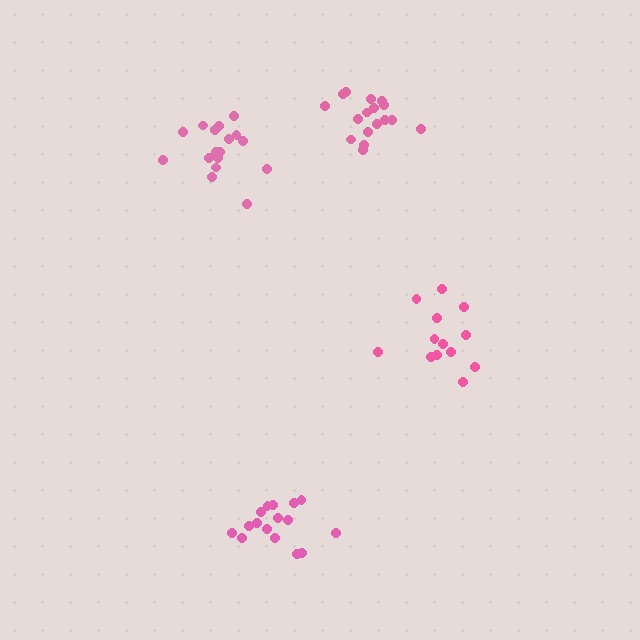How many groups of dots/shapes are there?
There are 4 groups.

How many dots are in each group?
Group 1: 17 dots, Group 2: 13 dots, Group 3: 16 dots, Group 4: 17 dots (63 total).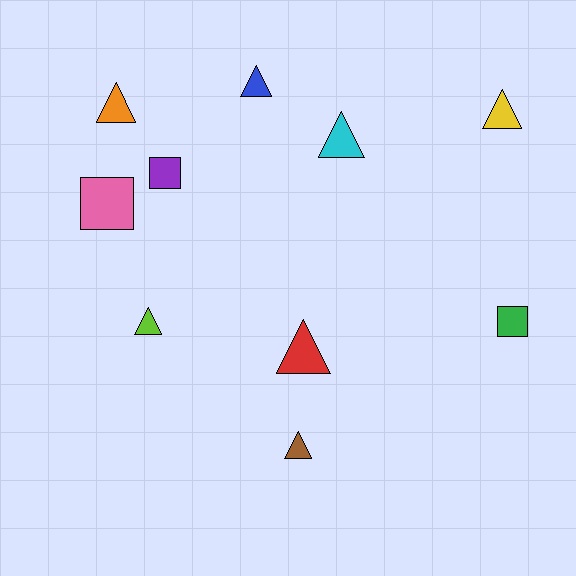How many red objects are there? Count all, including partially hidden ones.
There is 1 red object.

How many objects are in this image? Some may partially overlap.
There are 10 objects.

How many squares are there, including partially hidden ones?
There are 3 squares.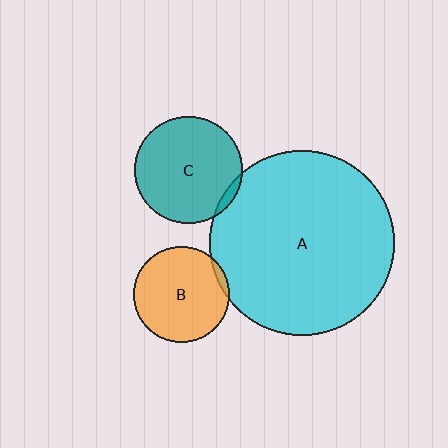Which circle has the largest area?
Circle A (cyan).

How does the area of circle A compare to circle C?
Approximately 3.0 times.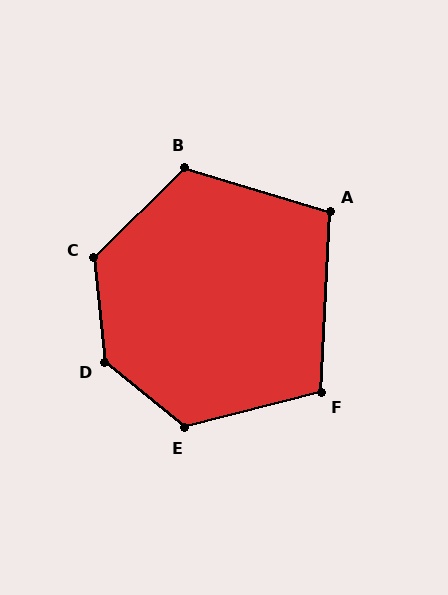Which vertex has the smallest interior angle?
A, at approximately 104 degrees.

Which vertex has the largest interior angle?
D, at approximately 135 degrees.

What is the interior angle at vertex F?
Approximately 107 degrees (obtuse).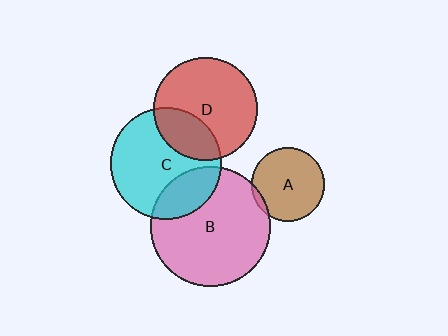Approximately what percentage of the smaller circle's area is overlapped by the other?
Approximately 25%.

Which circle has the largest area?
Circle B (pink).